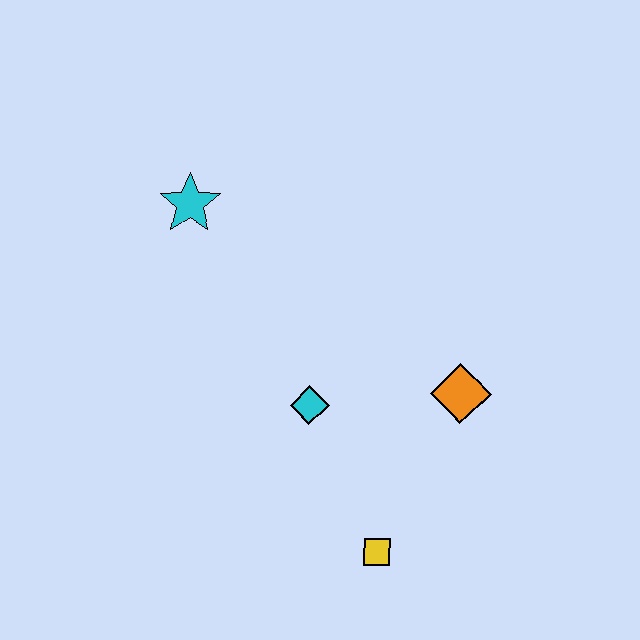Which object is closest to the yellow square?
The cyan diamond is closest to the yellow square.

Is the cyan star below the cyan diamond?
No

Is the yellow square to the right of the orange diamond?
No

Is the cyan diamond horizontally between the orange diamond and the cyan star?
Yes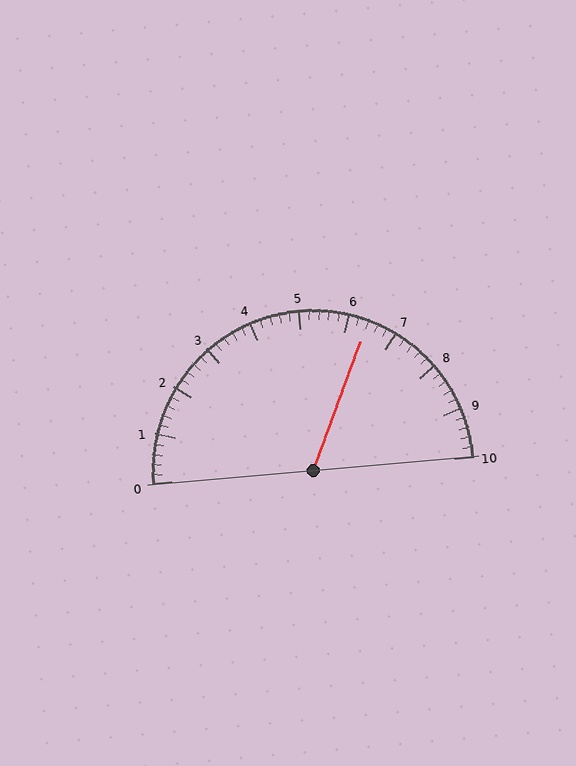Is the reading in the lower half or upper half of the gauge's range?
The reading is in the upper half of the range (0 to 10).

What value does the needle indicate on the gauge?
The needle indicates approximately 6.4.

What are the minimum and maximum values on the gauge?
The gauge ranges from 0 to 10.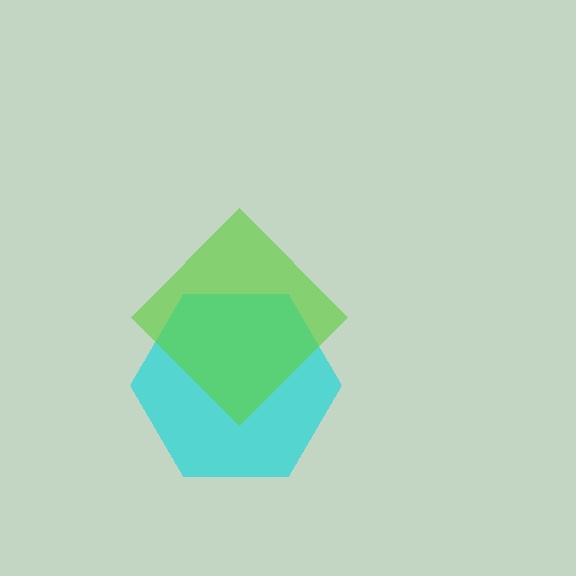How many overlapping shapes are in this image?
There are 2 overlapping shapes in the image.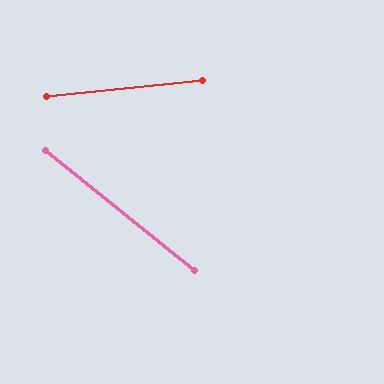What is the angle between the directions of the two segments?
Approximately 45 degrees.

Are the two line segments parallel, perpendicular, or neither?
Neither parallel nor perpendicular — they differ by about 45°.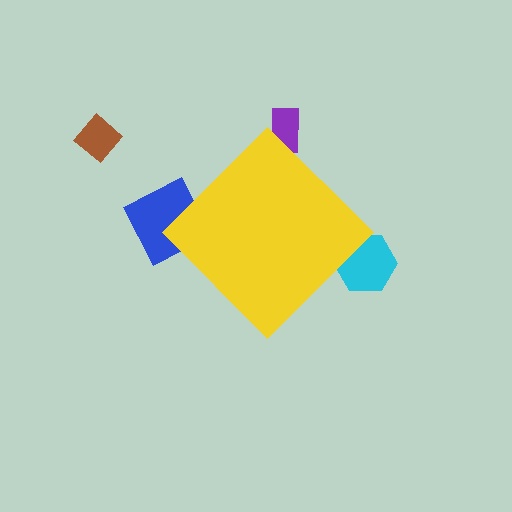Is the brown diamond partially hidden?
No, the brown diamond is fully visible.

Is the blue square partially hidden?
Yes, the blue square is partially hidden behind the yellow diamond.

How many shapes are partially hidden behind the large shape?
3 shapes are partially hidden.